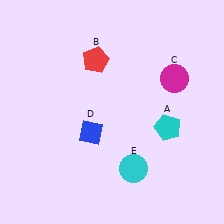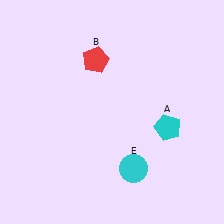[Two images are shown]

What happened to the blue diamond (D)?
The blue diamond (D) was removed in Image 2. It was in the bottom-left area of Image 1.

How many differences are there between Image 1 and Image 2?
There are 2 differences between the two images.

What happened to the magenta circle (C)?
The magenta circle (C) was removed in Image 2. It was in the top-right area of Image 1.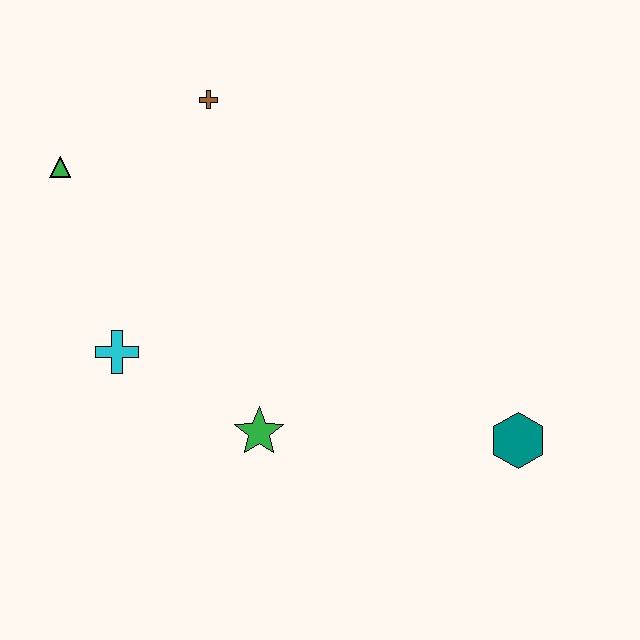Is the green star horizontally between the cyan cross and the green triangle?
No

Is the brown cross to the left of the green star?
Yes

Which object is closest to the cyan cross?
The green star is closest to the cyan cross.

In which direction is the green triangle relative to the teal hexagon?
The green triangle is to the left of the teal hexagon.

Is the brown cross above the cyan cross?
Yes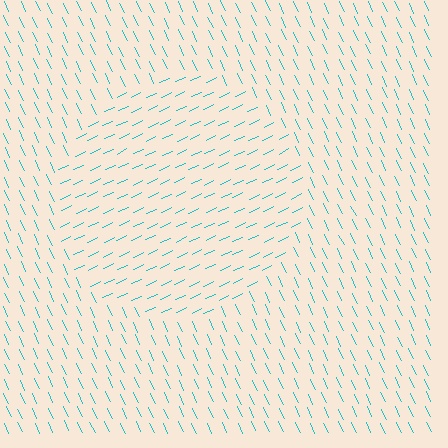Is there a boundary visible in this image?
Yes, there is a texture boundary formed by a change in line orientation.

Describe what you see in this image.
The image is filled with small cyan line segments. A circle region in the image has lines oriented differently from the surrounding lines, creating a visible texture boundary.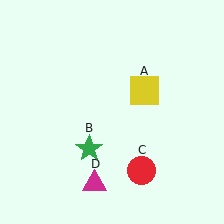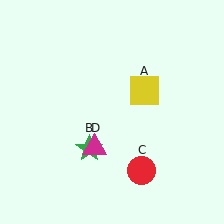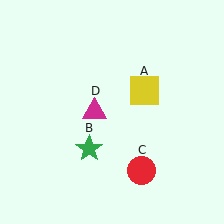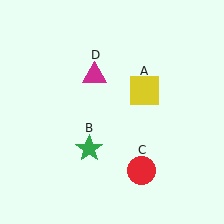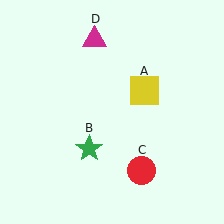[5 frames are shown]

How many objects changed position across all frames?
1 object changed position: magenta triangle (object D).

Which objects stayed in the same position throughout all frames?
Yellow square (object A) and green star (object B) and red circle (object C) remained stationary.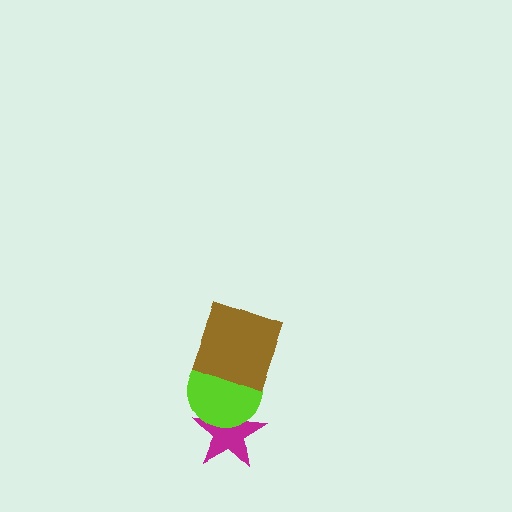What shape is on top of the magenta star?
The lime circle is on top of the magenta star.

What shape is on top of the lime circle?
The brown square is on top of the lime circle.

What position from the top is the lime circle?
The lime circle is 2nd from the top.